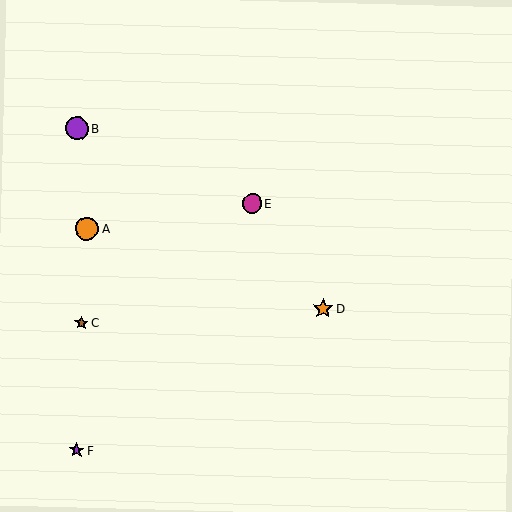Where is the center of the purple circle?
The center of the purple circle is at (77, 129).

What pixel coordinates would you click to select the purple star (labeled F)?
Click at (77, 450) to select the purple star F.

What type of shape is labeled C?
Shape C is a brown star.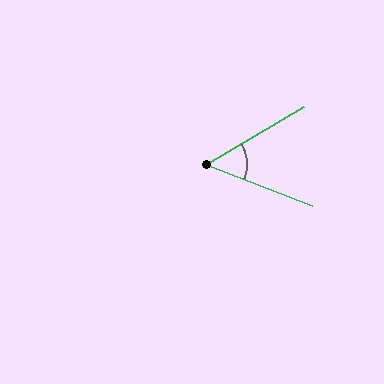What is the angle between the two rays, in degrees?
Approximately 52 degrees.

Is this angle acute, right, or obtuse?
It is acute.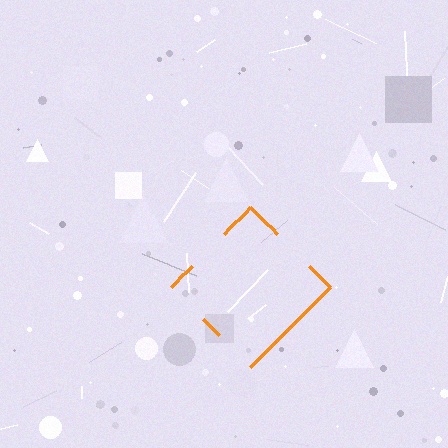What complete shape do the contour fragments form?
The contour fragments form a diamond.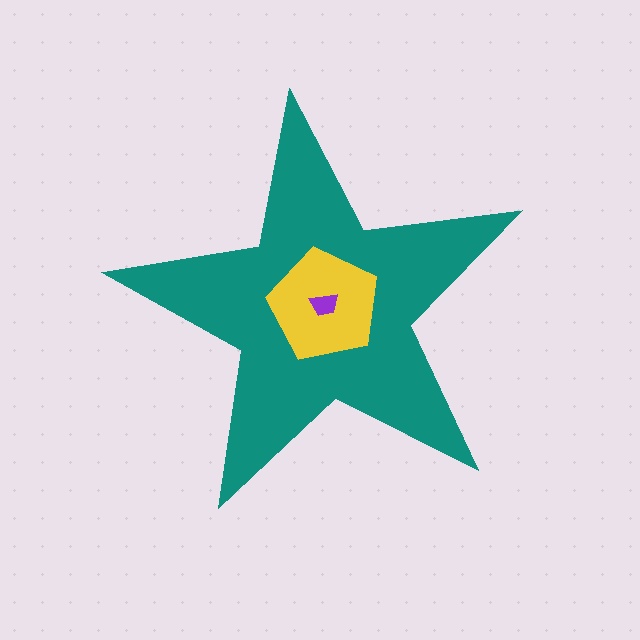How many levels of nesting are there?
3.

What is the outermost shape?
The teal star.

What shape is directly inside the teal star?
The yellow pentagon.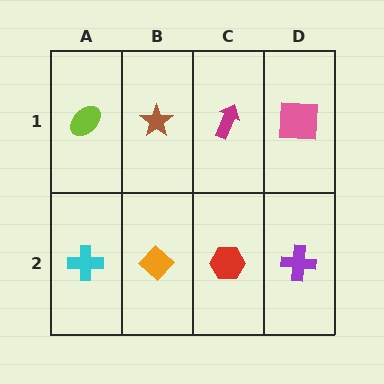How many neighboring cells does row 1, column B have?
3.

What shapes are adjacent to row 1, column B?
An orange diamond (row 2, column B), a lime ellipse (row 1, column A), a magenta arrow (row 1, column C).